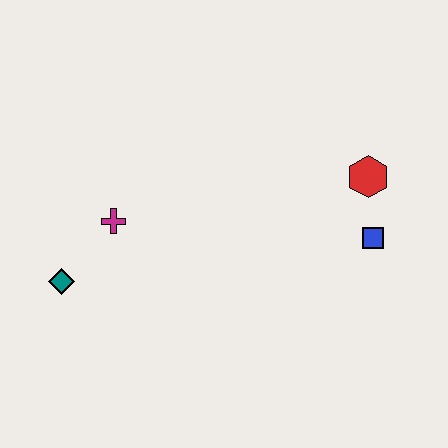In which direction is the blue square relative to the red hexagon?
The blue square is below the red hexagon.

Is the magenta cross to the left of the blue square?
Yes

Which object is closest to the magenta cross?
The teal diamond is closest to the magenta cross.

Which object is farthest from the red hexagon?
The teal diamond is farthest from the red hexagon.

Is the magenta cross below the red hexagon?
Yes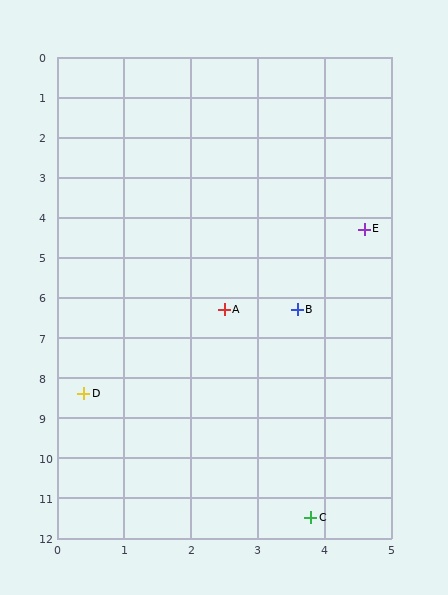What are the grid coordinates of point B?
Point B is at approximately (3.6, 6.3).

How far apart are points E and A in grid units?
Points E and A are about 2.9 grid units apart.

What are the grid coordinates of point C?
Point C is at approximately (3.8, 11.5).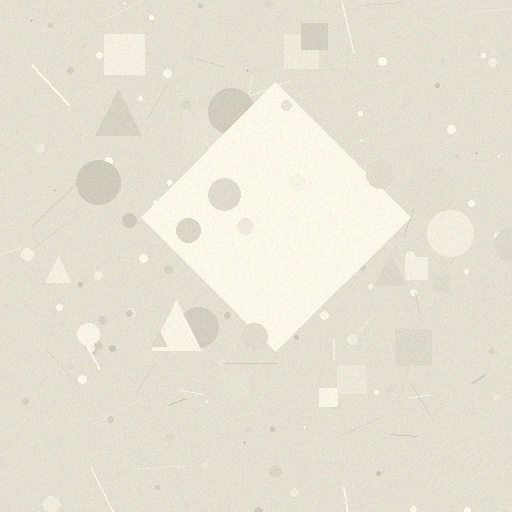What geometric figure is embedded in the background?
A diamond is embedded in the background.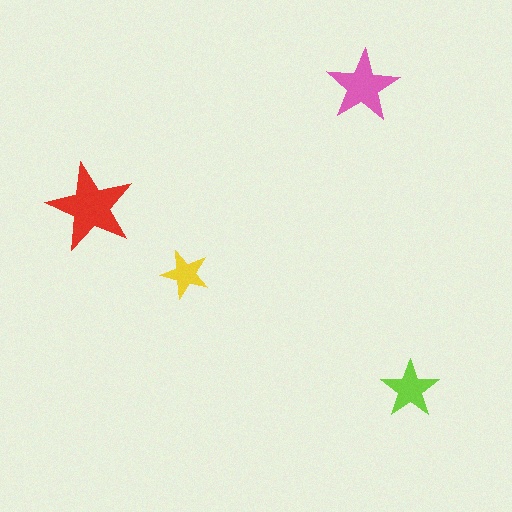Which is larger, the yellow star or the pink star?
The pink one.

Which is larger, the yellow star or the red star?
The red one.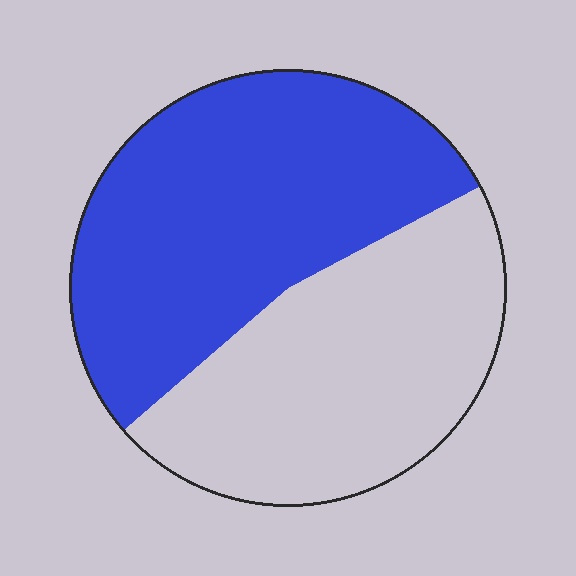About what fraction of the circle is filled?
About one half (1/2).